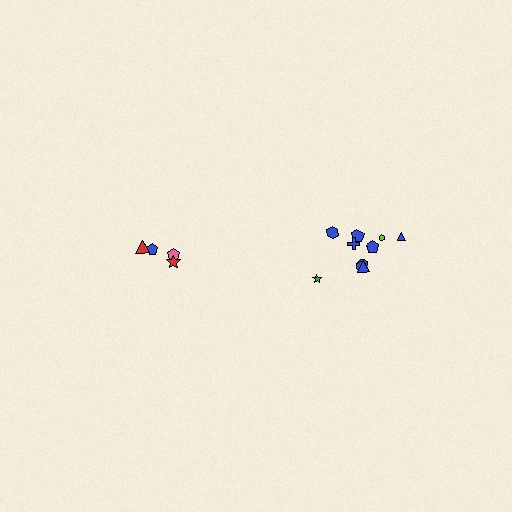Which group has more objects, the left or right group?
The right group.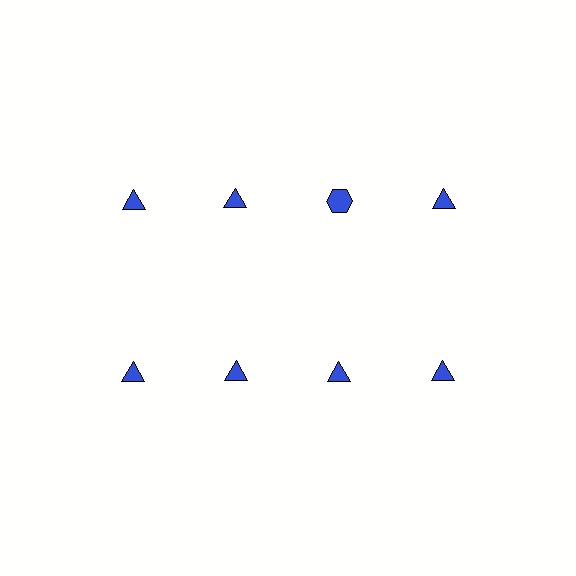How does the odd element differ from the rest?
It has a different shape: hexagon instead of triangle.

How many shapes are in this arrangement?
There are 8 shapes arranged in a grid pattern.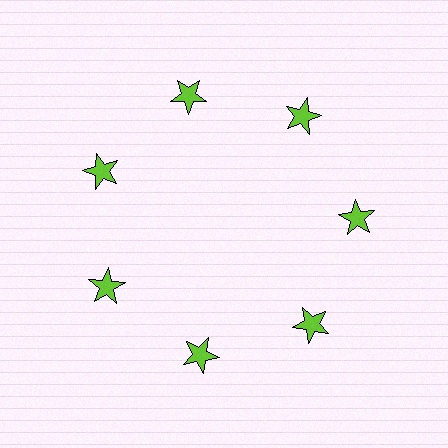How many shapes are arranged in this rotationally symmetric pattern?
There are 7 shapes, arranged in 7 groups of 1.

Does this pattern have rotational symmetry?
Yes, this pattern has 7-fold rotational symmetry. It looks the same after rotating 51 degrees around the center.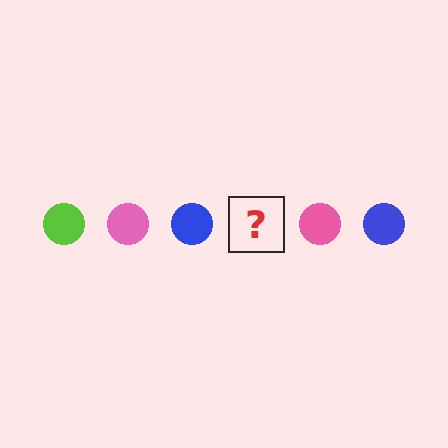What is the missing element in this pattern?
The missing element is a lime circle.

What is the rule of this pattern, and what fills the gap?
The rule is that the pattern cycles through lime, pink, blue circles. The gap should be filled with a lime circle.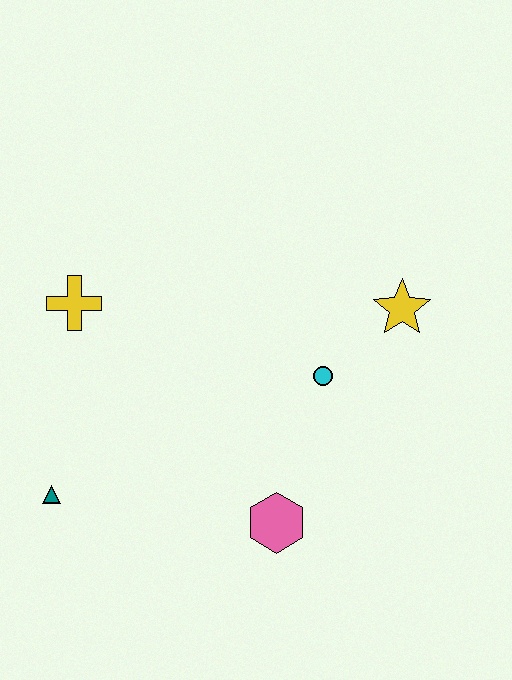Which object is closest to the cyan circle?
The yellow star is closest to the cyan circle.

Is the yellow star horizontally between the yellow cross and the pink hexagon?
No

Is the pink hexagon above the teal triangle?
No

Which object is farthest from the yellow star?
The teal triangle is farthest from the yellow star.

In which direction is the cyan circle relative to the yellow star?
The cyan circle is to the left of the yellow star.